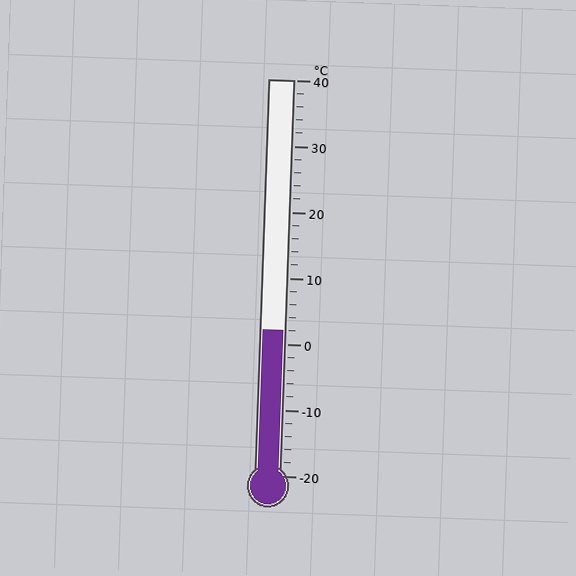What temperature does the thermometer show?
The thermometer shows approximately 2°C.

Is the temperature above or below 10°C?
The temperature is below 10°C.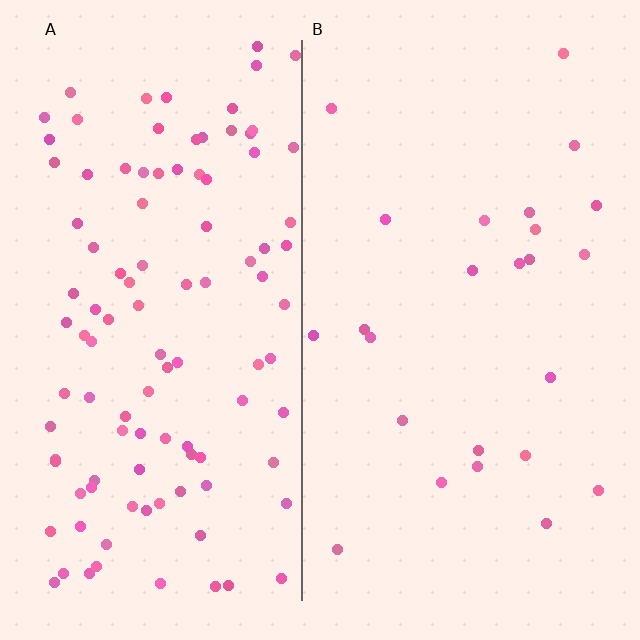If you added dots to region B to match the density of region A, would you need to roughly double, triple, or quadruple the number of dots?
Approximately quadruple.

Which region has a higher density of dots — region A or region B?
A (the left).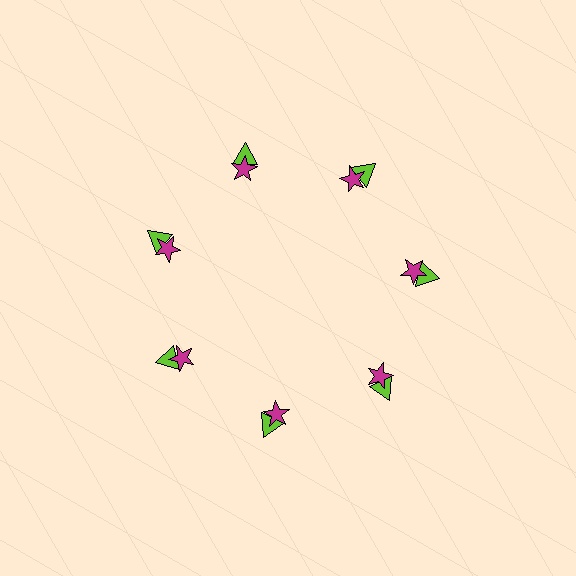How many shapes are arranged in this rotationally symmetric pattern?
There are 14 shapes, arranged in 7 groups of 2.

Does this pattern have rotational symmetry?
Yes, this pattern has 7-fold rotational symmetry. It looks the same after rotating 51 degrees around the center.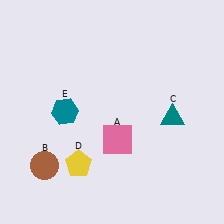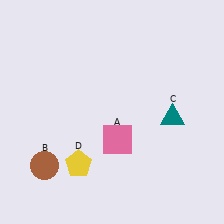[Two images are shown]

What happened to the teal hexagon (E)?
The teal hexagon (E) was removed in Image 2. It was in the top-left area of Image 1.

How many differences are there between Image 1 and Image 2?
There is 1 difference between the two images.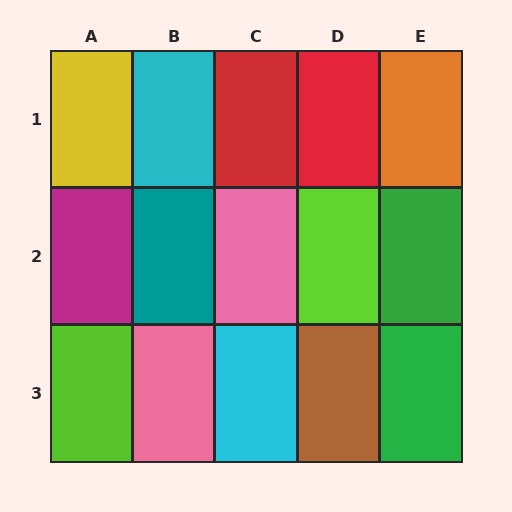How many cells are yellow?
1 cell is yellow.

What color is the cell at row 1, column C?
Red.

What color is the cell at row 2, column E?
Green.